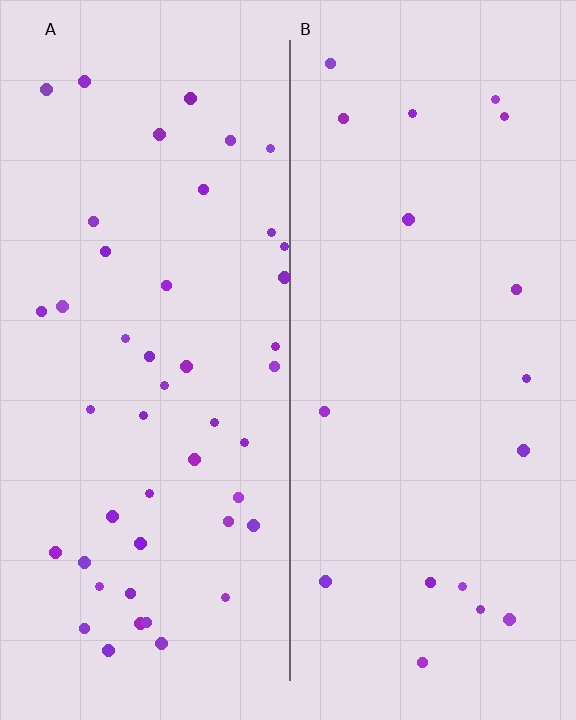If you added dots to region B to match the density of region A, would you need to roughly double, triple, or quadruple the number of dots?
Approximately triple.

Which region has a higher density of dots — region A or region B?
A (the left).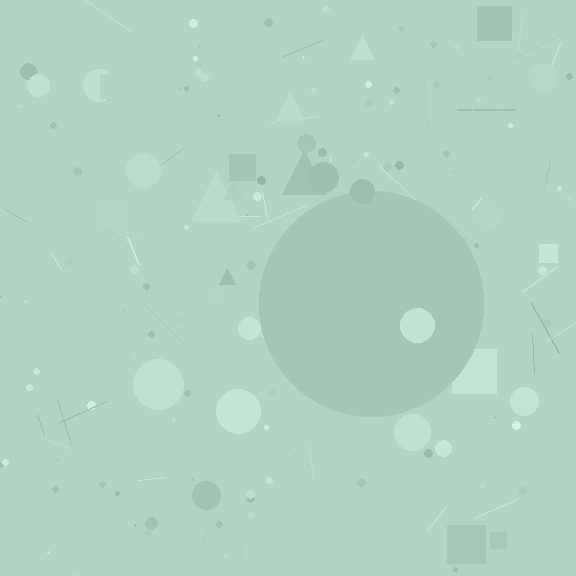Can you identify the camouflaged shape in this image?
The camouflaged shape is a circle.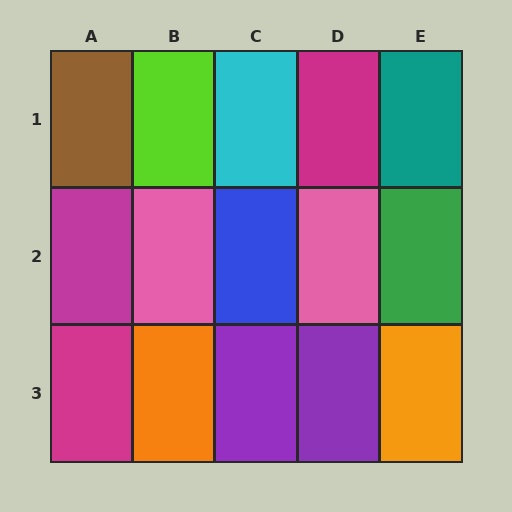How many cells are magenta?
3 cells are magenta.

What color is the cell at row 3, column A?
Magenta.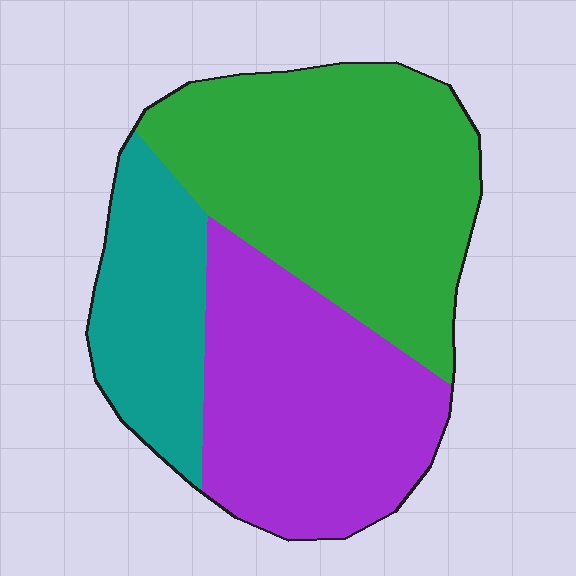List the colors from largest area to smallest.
From largest to smallest: green, purple, teal.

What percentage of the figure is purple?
Purple covers 36% of the figure.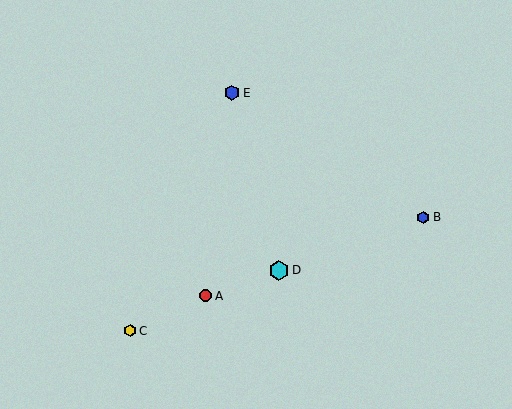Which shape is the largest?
The cyan hexagon (labeled D) is the largest.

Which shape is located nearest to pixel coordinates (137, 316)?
The yellow hexagon (labeled C) at (130, 331) is nearest to that location.